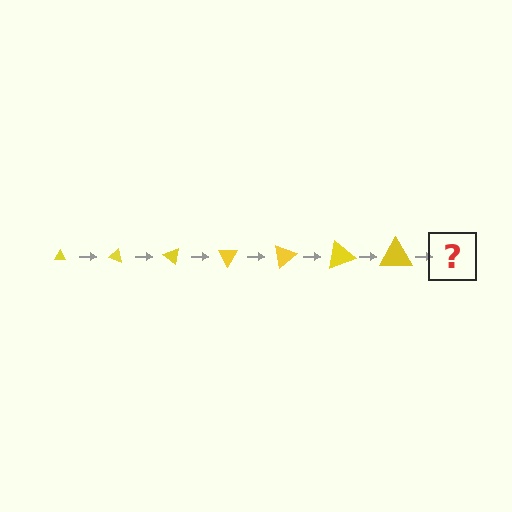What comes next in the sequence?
The next element should be a triangle, larger than the previous one and rotated 140 degrees from the start.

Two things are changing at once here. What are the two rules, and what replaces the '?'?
The two rules are that the triangle grows larger each step and it rotates 20 degrees each step. The '?' should be a triangle, larger than the previous one and rotated 140 degrees from the start.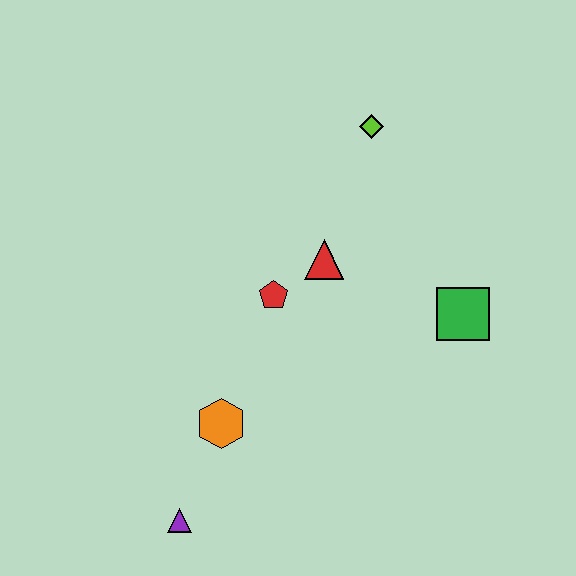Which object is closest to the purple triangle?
The orange hexagon is closest to the purple triangle.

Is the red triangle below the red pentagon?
No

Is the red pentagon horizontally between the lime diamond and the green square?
No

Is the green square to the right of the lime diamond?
Yes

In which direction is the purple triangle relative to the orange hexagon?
The purple triangle is below the orange hexagon.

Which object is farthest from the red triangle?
The purple triangle is farthest from the red triangle.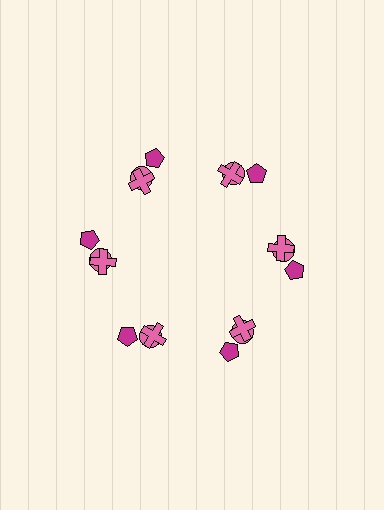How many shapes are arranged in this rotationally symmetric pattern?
There are 18 shapes, arranged in 6 groups of 3.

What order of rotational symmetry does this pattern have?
This pattern has 6-fold rotational symmetry.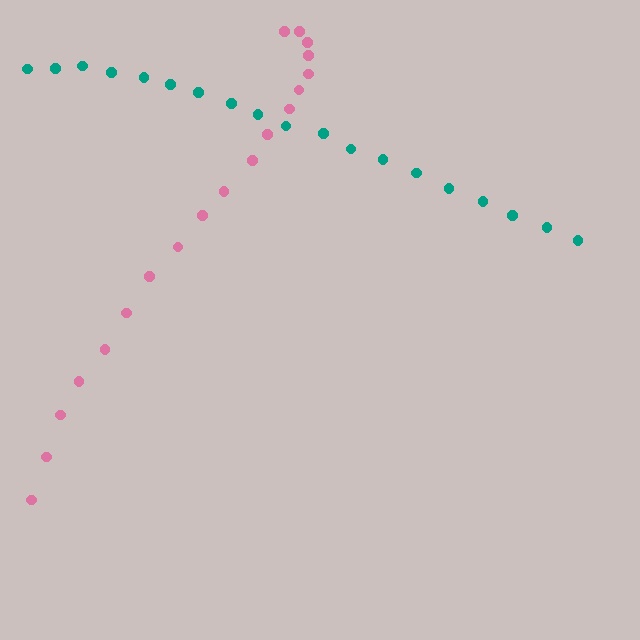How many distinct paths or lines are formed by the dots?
There are 2 distinct paths.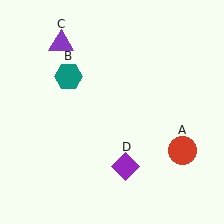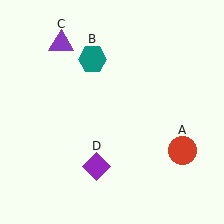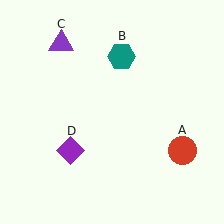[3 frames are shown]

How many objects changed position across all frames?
2 objects changed position: teal hexagon (object B), purple diamond (object D).